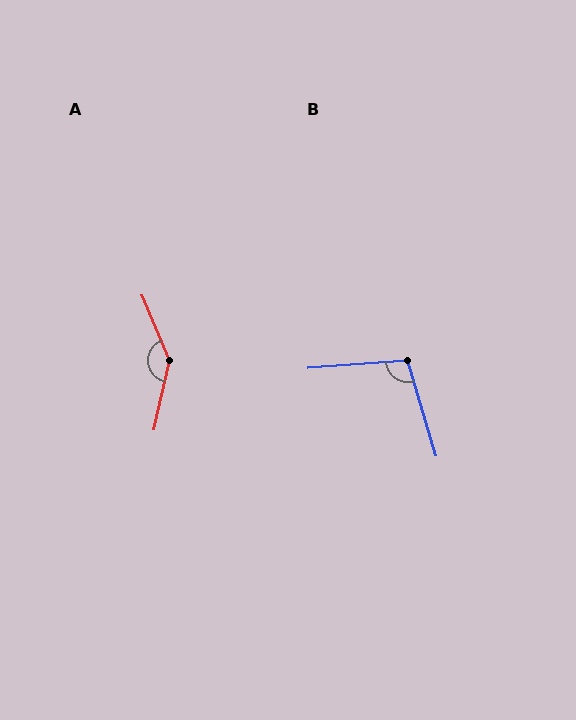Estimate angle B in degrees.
Approximately 102 degrees.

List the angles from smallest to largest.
B (102°), A (144°).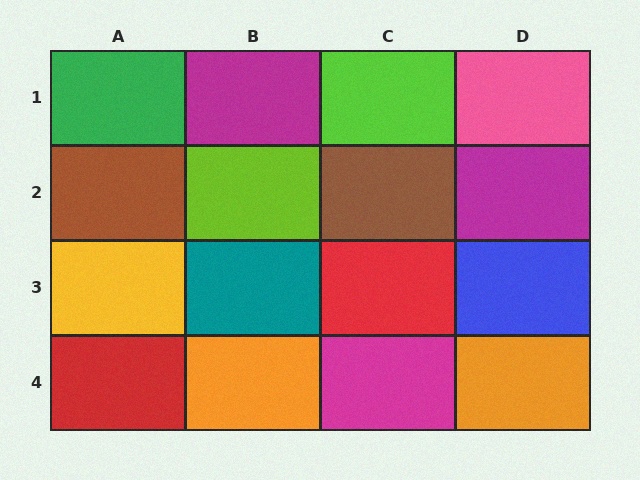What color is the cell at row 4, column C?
Magenta.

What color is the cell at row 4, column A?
Red.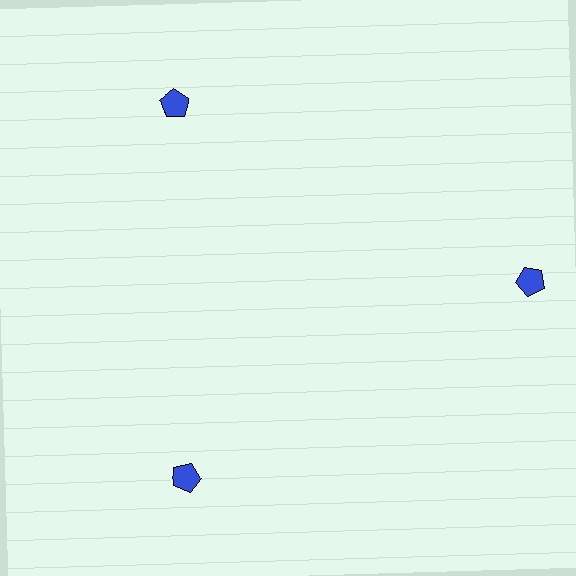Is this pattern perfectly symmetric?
No. The 3 blue pentagons are arranged in a ring, but one element near the 3 o'clock position is pushed outward from the center, breaking the 3-fold rotational symmetry.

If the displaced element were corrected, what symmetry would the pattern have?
It would have 3-fold rotational symmetry — the pattern would map onto itself every 120 degrees.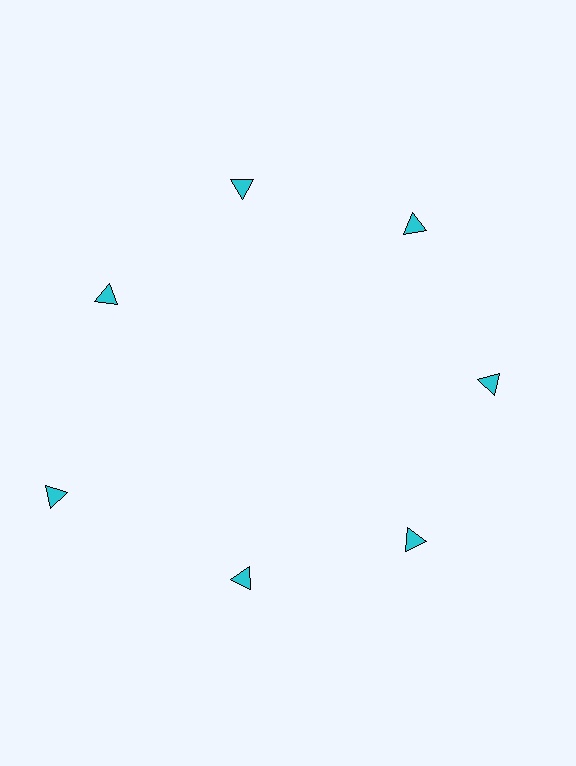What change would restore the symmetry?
The symmetry would be restored by moving it inward, back onto the ring so that all 7 triangles sit at equal angles and equal distance from the center.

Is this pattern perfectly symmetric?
No. The 7 cyan triangles are arranged in a ring, but one element near the 8 o'clock position is pushed outward from the center, breaking the 7-fold rotational symmetry.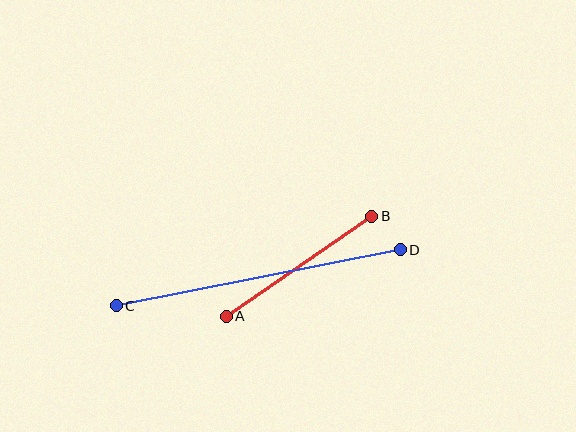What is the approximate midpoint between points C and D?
The midpoint is at approximately (258, 278) pixels.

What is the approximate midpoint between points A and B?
The midpoint is at approximately (299, 266) pixels.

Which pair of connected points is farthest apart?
Points C and D are farthest apart.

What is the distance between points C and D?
The distance is approximately 289 pixels.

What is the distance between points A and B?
The distance is approximately 177 pixels.